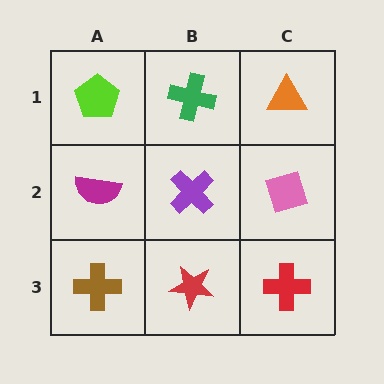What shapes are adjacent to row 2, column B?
A green cross (row 1, column B), a red star (row 3, column B), a magenta semicircle (row 2, column A), a pink diamond (row 2, column C).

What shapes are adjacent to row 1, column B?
A purple cross (row 2, column B), a lime pentagon (row 1, column A), an orange triangle (row 1, column C).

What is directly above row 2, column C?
An orange triangle.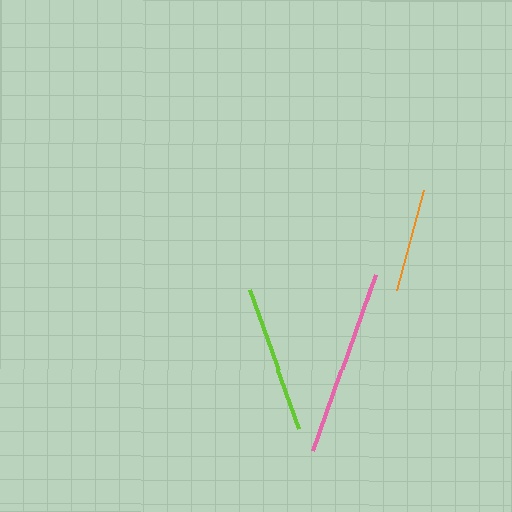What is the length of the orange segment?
The orange segment is approximately 103 pixels long.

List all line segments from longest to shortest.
From longest to shortest: pink, lime, orange.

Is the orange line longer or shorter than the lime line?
The lime line is longer than the orange line.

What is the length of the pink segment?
The pink segment is approximately 188 pixels long.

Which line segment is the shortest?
The orange line is the shortest at approximately 103 pixels.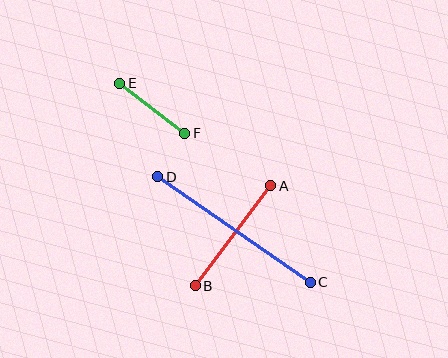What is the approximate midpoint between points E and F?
The midpoint is at approximately (152, 108) pixels.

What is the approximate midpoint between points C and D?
The midpoint is at approximately (234, 230) pixels.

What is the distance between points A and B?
The distance is approximately 125 pixels.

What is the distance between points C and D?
The distance is approximately 186 pixels.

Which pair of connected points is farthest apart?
Points C and D are farthest apart.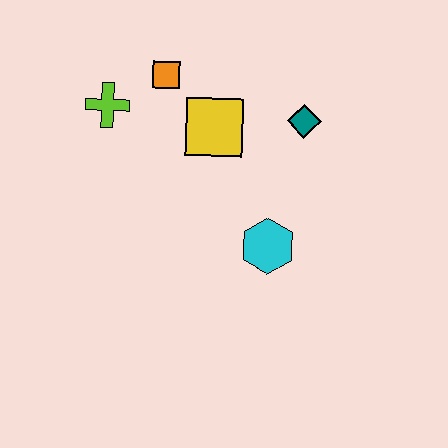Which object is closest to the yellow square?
The orange square is closest to the yellow square.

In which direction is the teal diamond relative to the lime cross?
The teal diamond is to the right of the lime cross.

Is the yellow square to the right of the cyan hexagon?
No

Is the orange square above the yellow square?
Yes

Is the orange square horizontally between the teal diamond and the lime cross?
Yes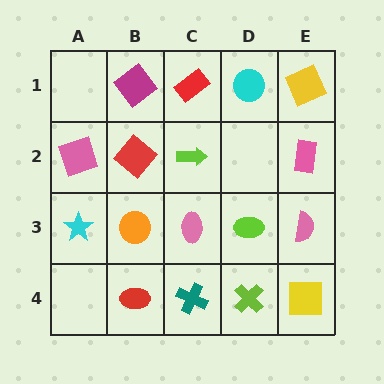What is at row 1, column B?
A magenta diamond.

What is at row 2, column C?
A lime arrow.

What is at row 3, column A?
A cyan star.